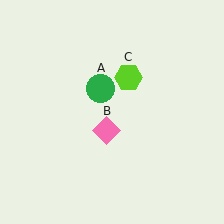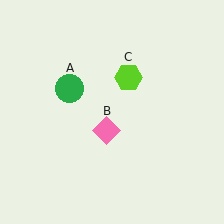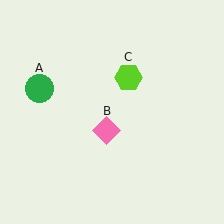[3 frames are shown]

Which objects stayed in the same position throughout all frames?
Pink diamond (object B) and lime hexagon (object C) remained stationary.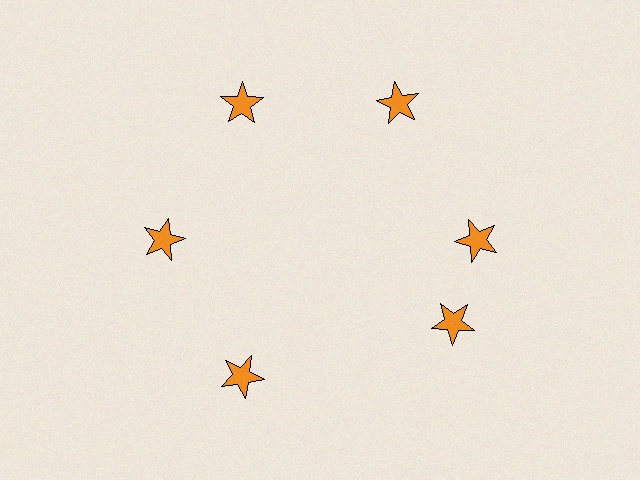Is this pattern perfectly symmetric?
No. The 6 orange stars are arranged in a ring, but one element near the 5 o'clock position is rotated out of alignment along the ring, breaking the 6-fold rotational symmetry.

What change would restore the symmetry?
The symmetry would be restored by rotating it back into even spacing with its neighbors so that all 6 stars sit at equal angles and equal distance from the center.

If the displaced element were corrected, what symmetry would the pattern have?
It would have 6-fold rotational symmetry — the pattern would map onto itself every 60 degrees.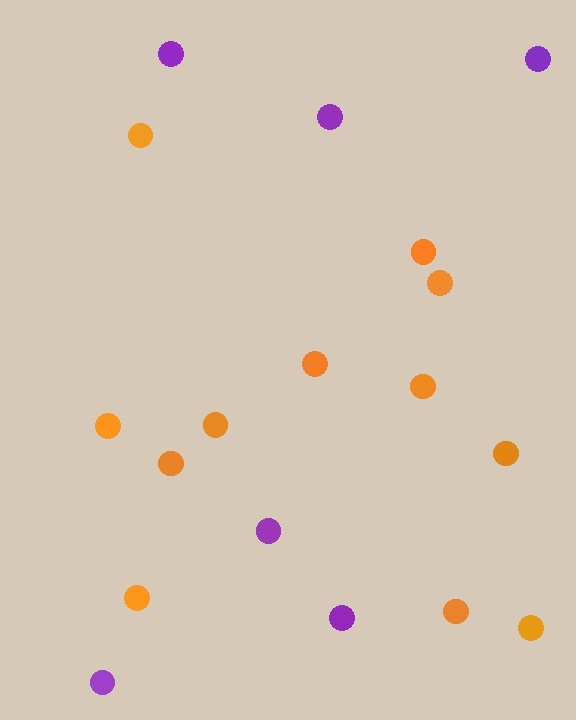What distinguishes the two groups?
There are 2 groups: one group of orange circles (12) and one group of purple circles (6).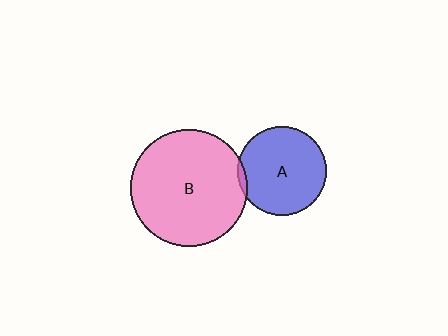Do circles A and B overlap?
Yes.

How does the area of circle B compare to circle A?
Approximately 1.7 times.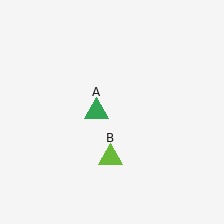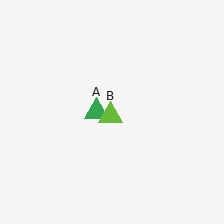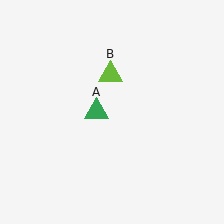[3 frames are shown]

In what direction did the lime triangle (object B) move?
The lime triangle (object B) moved up.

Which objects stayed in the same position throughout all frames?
Green triangle (object A) remained stationary.